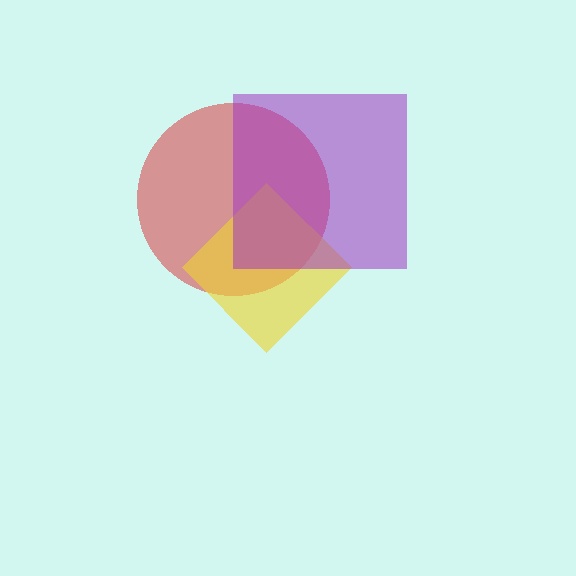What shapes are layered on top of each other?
The layered shapes are: a red circle, a yellow diamond, a purple square.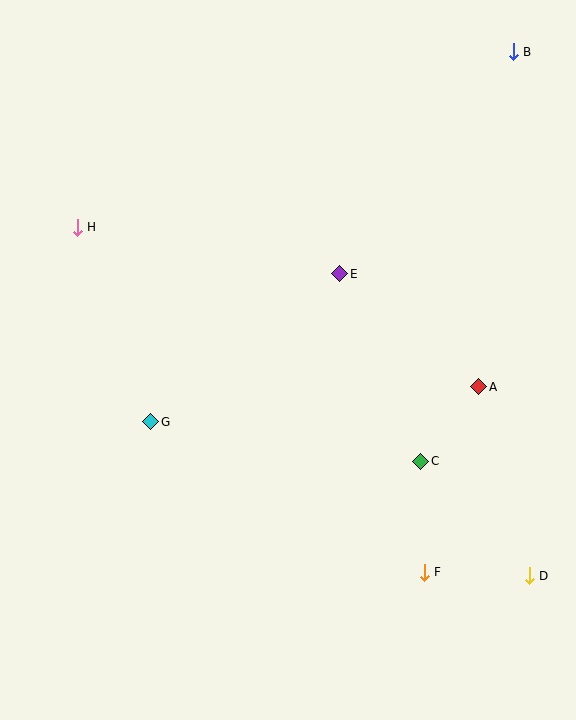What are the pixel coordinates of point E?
Point E is at (340, 274).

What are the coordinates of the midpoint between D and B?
The midpoint between D and B is at (521, 314).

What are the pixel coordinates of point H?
Point H is at (77, 227).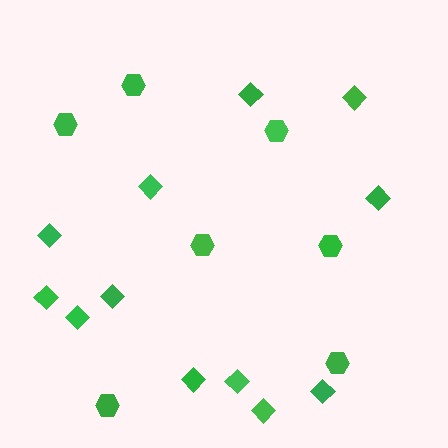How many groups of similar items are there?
There are 2 groups: one group of hexagons (7) and one group of diamonds (12).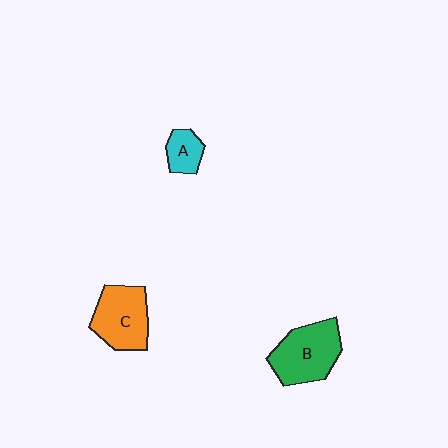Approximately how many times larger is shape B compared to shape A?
Approximately 2.5 times.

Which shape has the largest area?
Shape B (green).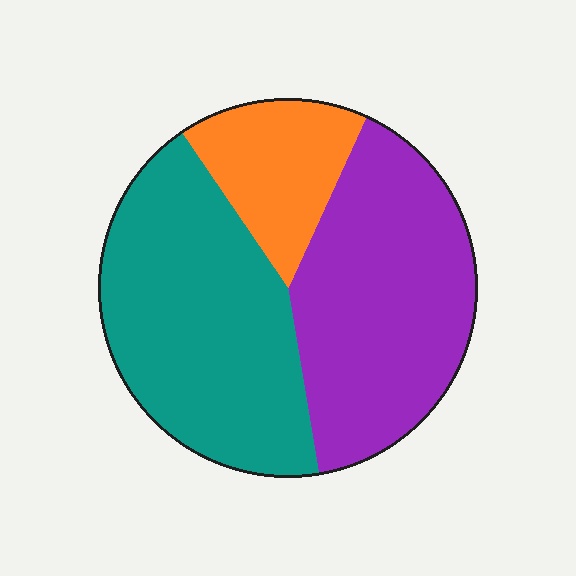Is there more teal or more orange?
Teal.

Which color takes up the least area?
Orange, at roughly 15%.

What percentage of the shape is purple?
Purple covers 40% of the shape.